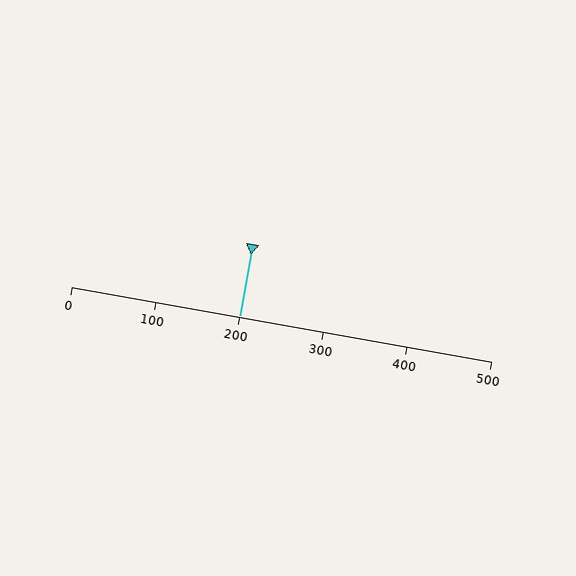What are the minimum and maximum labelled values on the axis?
The axis runs from 0 to 500.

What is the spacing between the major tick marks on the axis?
The major ticks are spaced 100 apart.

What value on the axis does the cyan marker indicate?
The marker indicates approximately 200.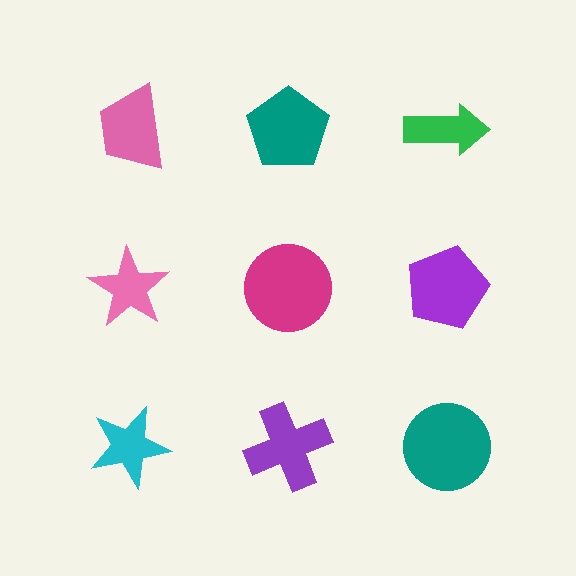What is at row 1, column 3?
A green arrow.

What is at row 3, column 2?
A purple cross.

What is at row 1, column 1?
A pink trapezoid.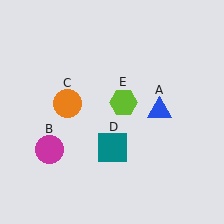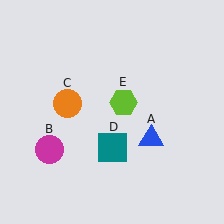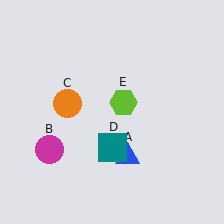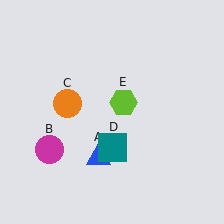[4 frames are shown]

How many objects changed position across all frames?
1 object changed position: blue triangle (object A).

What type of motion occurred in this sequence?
The blue triangle (object A) rotated clockwise around the center of the scene.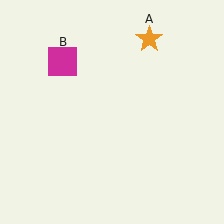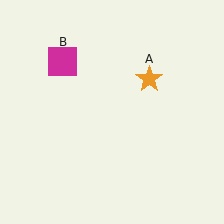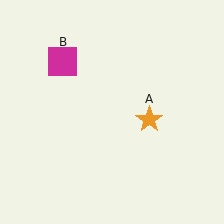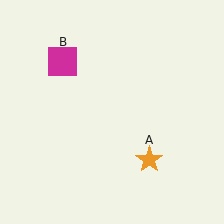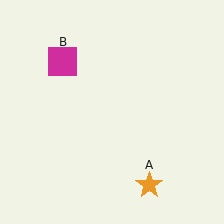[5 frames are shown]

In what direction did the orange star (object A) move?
The orange star (object A) moved down.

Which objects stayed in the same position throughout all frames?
Magenta square (object B) remained stationary.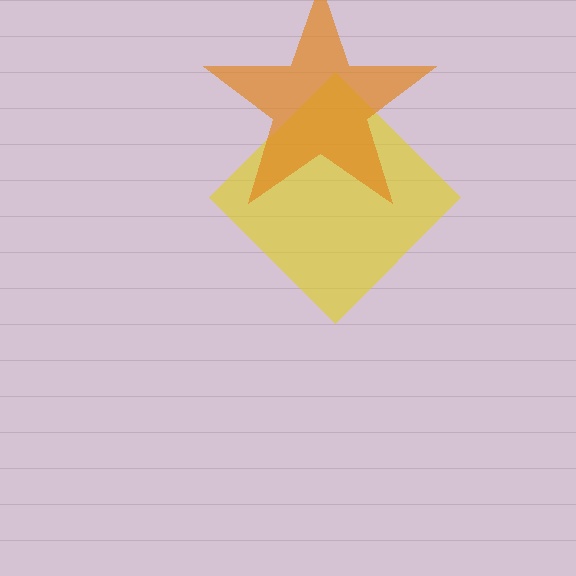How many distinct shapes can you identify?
There are 2 distinct shapes: a yellow diamond, an orange star.